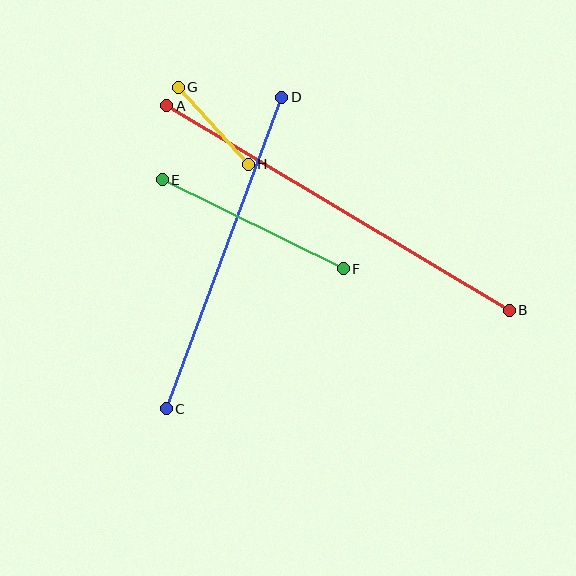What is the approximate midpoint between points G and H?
The midpoint is at approximately (213, 126) pixels.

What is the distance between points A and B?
The distance is approximately 399 pixels.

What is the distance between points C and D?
The distance is approximately 332 pixels.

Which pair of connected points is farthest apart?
Points A and B are farthest apart.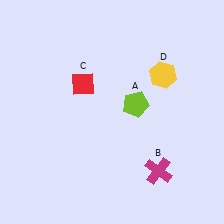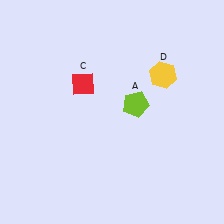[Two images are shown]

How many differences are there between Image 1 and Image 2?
There is 1 difference between the two images.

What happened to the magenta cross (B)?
The magenta cross (B) was removed in Image 2. It was in the bottom-right area of Image 1.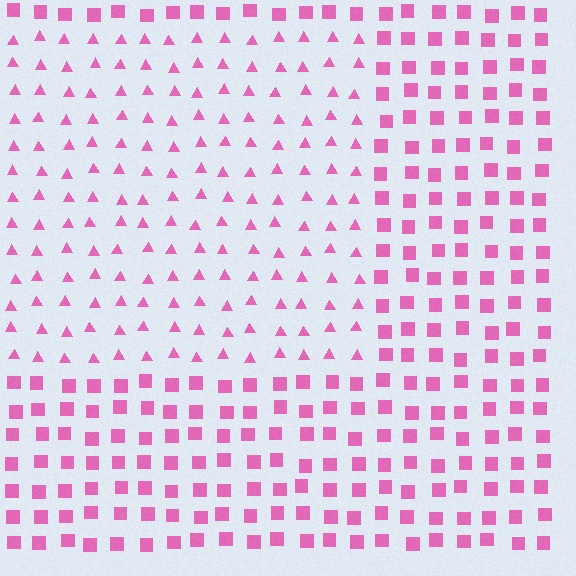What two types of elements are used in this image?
The image uses triangles inside the rectangle region and squares outside it.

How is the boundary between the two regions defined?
The boundary is defined by a change in element shape: triangles inside vs. squares outside. All elements share the same color and spacing.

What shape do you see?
I see a rectangle.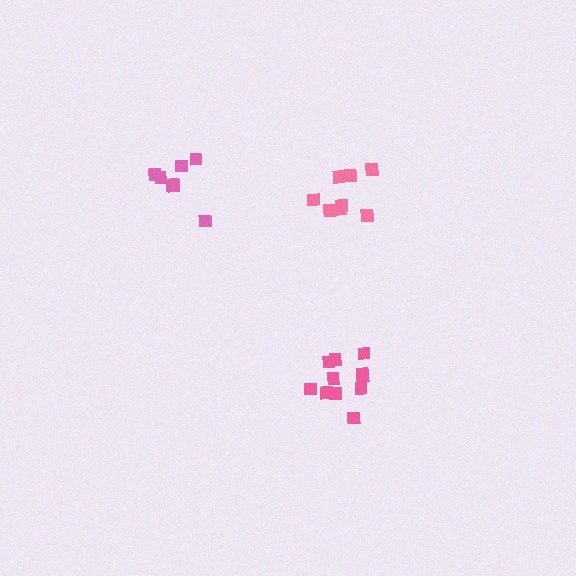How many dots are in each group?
Group 1: 8 dots, Group 2: 11 dots, Group 3: 7 dots (26 total).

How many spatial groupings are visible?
There are 3 spatial groupings.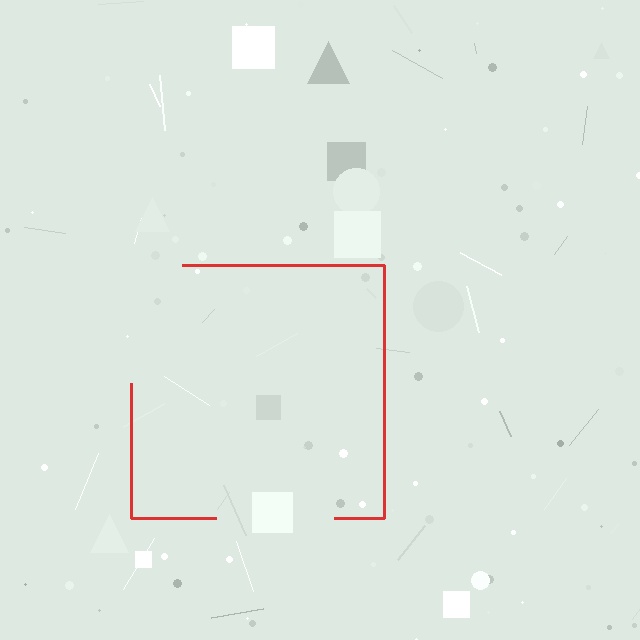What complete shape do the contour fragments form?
The contour fragments form a square.